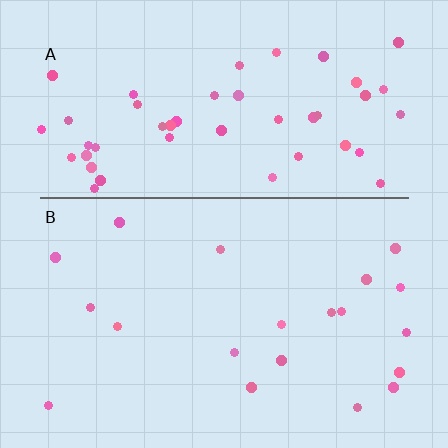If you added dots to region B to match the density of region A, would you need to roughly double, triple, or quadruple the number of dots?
Approximately double.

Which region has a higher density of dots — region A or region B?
A (the top).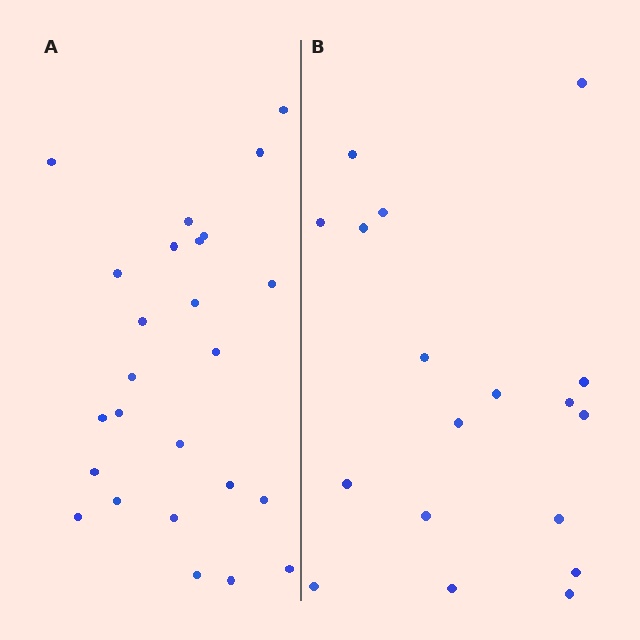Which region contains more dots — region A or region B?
Region A (the left region) has more dots.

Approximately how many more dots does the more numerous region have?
Region A has roughly 8 or so more dots than region B.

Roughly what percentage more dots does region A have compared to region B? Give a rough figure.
About 40% more.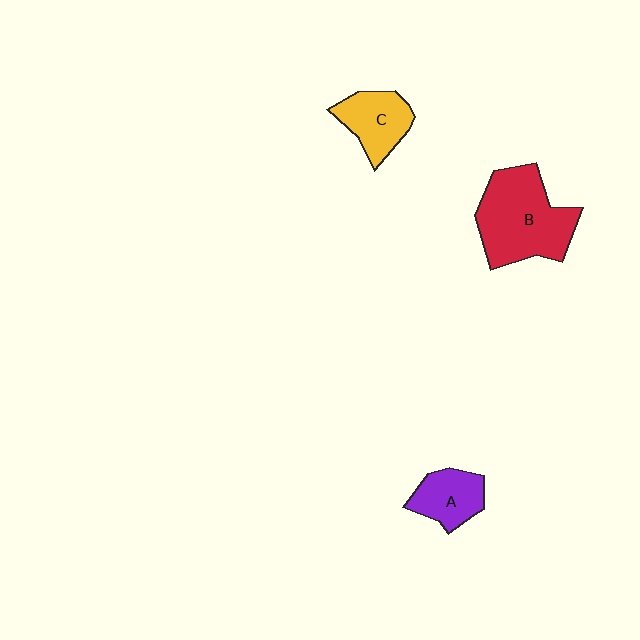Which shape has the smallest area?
Shape A (purple).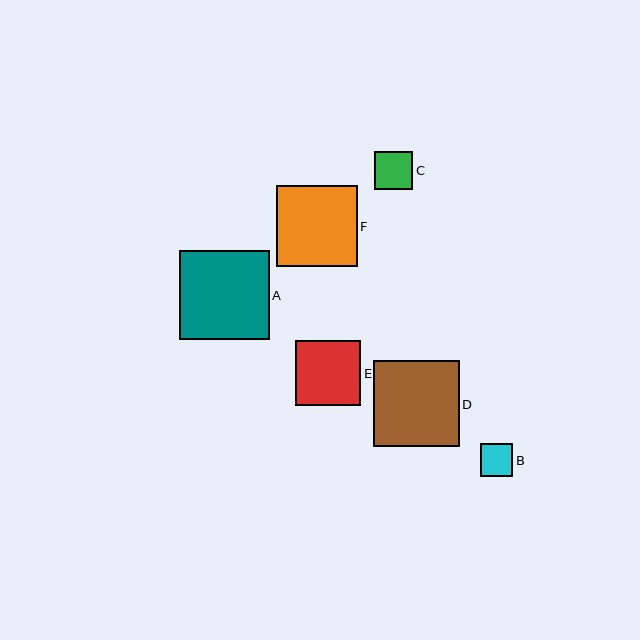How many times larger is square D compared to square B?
Square D is approximately 2.7 times the size of square B.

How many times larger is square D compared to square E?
Square D is approximately 1.3 times the size of square E.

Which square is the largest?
Square A is the largest with a size of approximately 90 pixels.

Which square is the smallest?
Square B is the smallest with a size of approximately 32 pixels.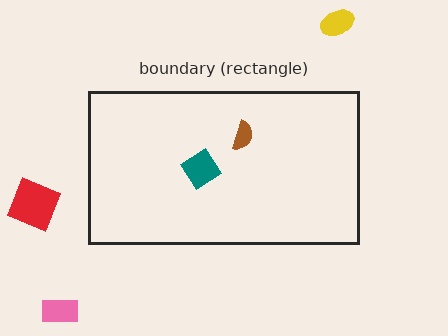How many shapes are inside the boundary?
2 inside, 3 outside.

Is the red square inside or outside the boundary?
Outside.